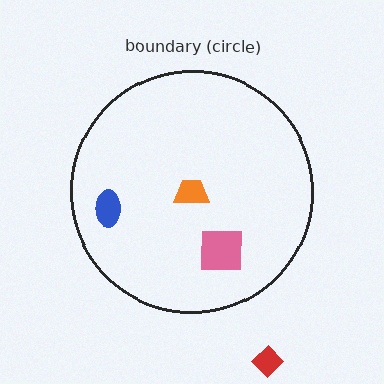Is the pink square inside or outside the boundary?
Inside.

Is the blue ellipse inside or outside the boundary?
Inside.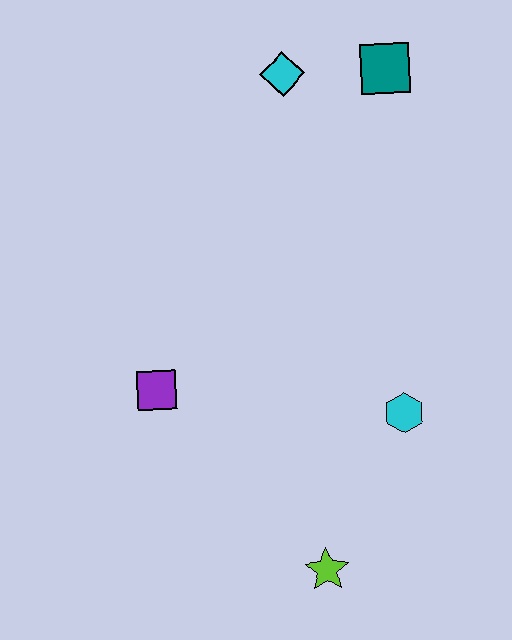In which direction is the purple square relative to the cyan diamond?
The purple square is below the cyan diamond.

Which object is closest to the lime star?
The cyan hexagon is closest to the lime star.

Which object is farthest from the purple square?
The teal square is farthest from the purple square.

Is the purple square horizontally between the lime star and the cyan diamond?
No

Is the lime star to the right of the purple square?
Yes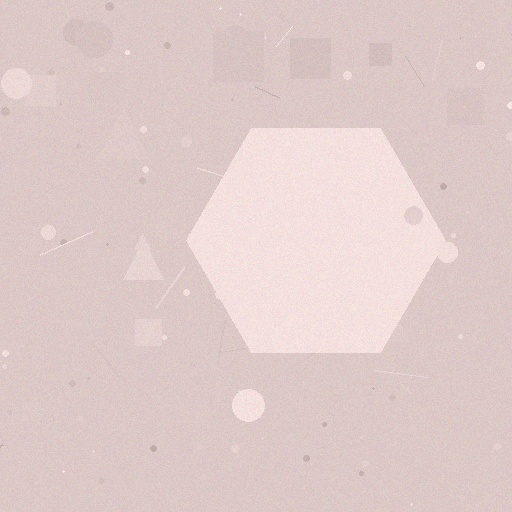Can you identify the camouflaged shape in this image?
The camouflaged shape is a hexagon.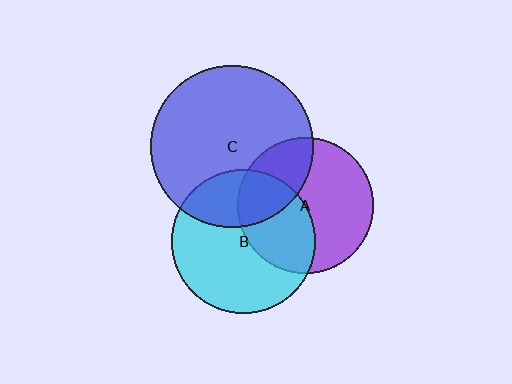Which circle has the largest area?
Circle C (blue).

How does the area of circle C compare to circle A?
Approximately 1.4 times.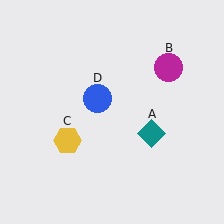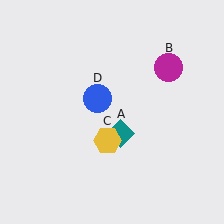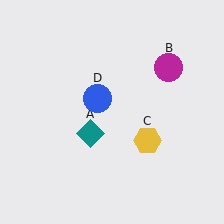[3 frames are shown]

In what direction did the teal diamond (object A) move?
The teal diamond (object A) moved left.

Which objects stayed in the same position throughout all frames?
Magenta circle (object B) and blue circle (object D) remained stationary.